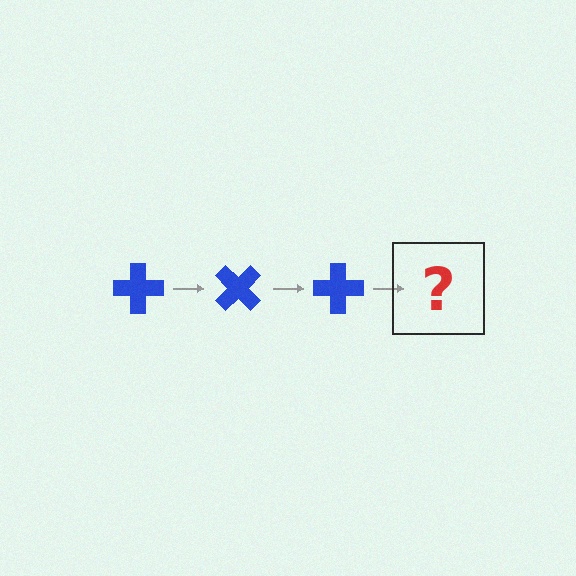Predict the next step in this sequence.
The next step is a blue cross rotated 135 degrees.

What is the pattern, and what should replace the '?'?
The pattern is that the cross rotates 45 degrees each step. The '?' should be a blue cross rotated 135 degrees.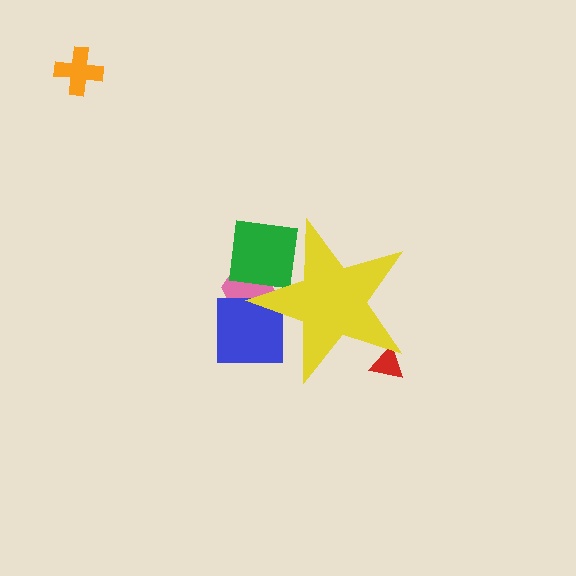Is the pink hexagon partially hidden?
Yes, the pink hexagon is partially hidden behind the yellow star.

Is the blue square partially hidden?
Yes, the blue square is partially hidden behind the yellow star.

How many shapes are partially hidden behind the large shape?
4 shapes are partially hidden.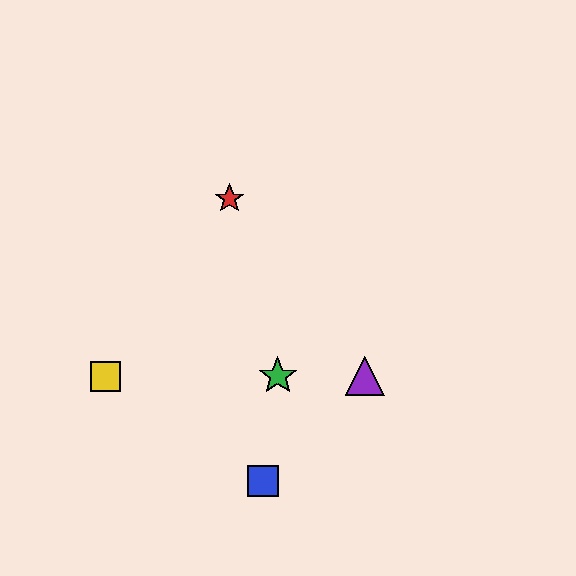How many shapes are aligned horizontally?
3 shapes (the green star, the yellow square, the purple triangle) are aligned horizontally.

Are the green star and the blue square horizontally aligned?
No, the green star is at y≈376 and the blue square is at y≈481.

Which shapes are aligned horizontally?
The green star, the yellow square, the purple triangle are aligned horizontally.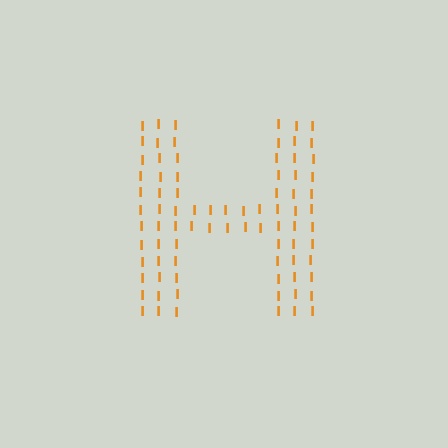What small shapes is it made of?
It is made of small letter I's.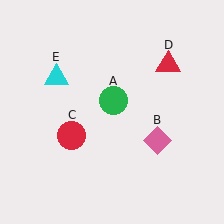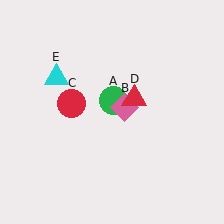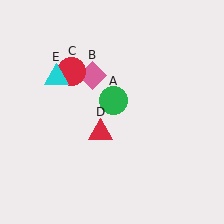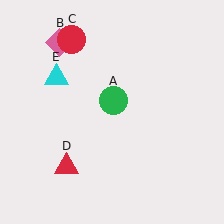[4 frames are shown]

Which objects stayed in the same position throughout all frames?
Green circle (object A) and cyan triangle (object E) remained stationary.